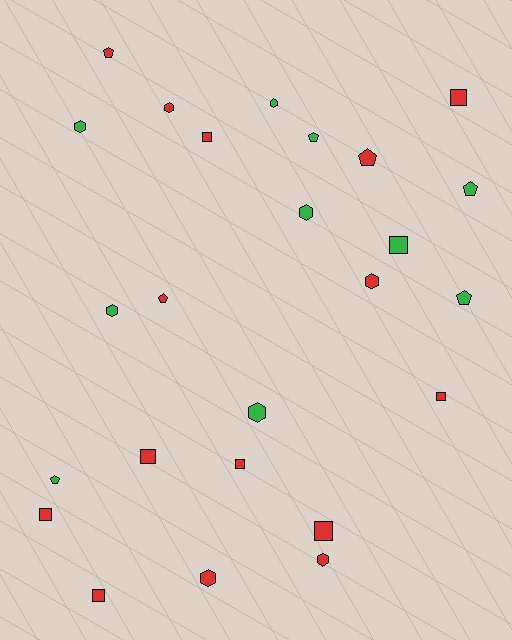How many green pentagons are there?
There are 4 green pentagons.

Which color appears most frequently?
Red, with 15 objects.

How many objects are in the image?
There are 25 objects.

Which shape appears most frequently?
Hexagon, with 9 objects.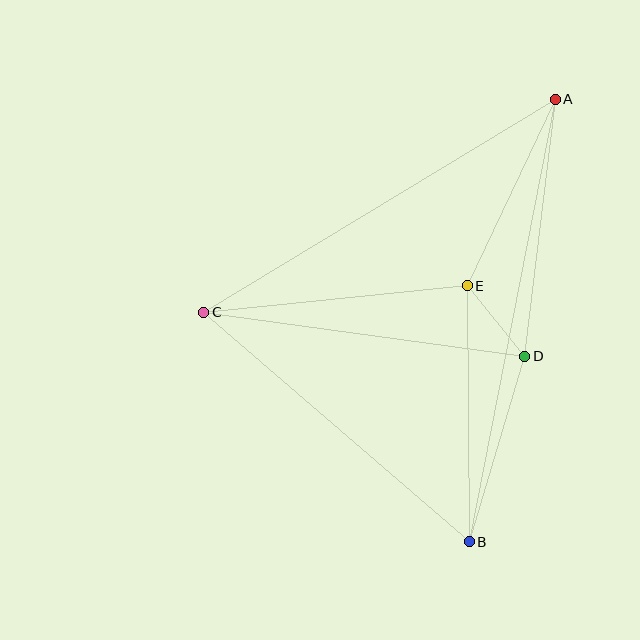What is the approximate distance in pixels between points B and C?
The distance between B and C is approximately 351 pixels.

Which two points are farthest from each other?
Points A and B are farthest from each other.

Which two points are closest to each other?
Points D and E are closest to each other.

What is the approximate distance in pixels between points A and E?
The distance between A and E is approximately 206 pixels.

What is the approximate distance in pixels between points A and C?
The distance between A and C is approximately 411 pixels.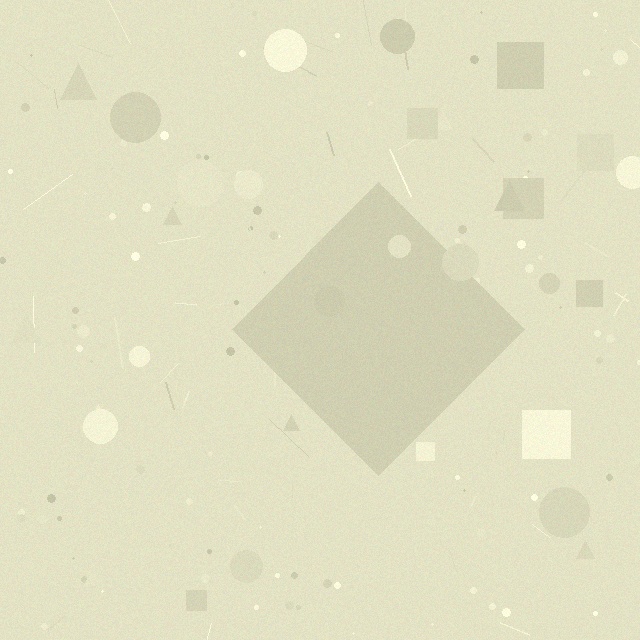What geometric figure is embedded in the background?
A diamond is embedded in the background.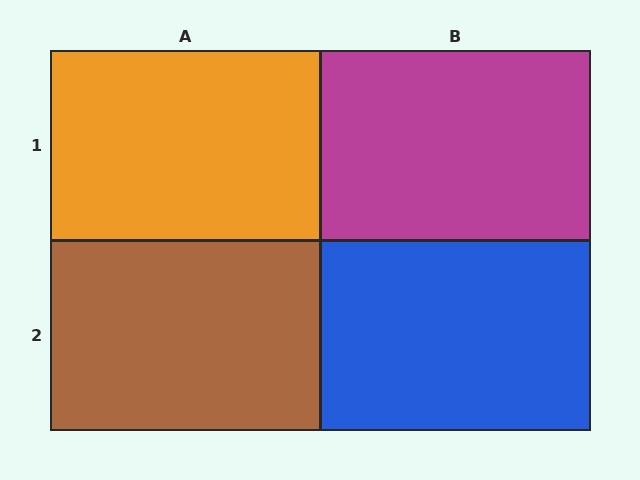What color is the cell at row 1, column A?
Orange.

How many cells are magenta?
1 cell is magenta.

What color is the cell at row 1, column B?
Magenta.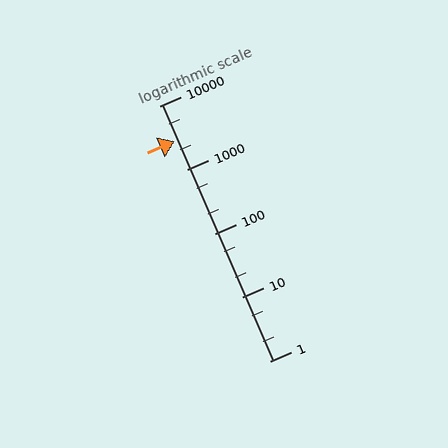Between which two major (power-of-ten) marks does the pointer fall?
The pointer is between 1000 and 10000.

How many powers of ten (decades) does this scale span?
The scale spans 4 decades, from 1 to 10000.